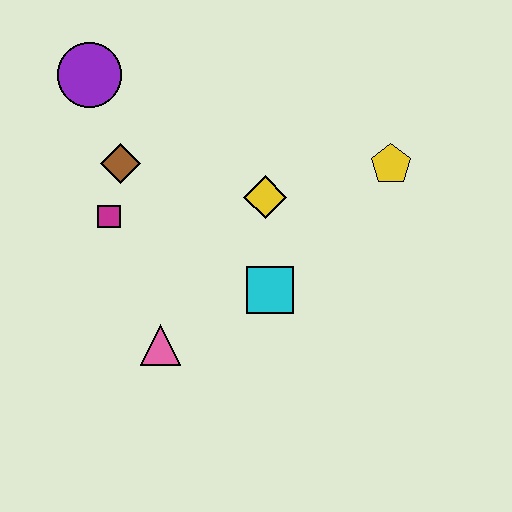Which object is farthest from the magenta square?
The yellow pentagon is farthest from the magenta square.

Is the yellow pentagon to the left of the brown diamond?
No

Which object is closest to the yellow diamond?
The cyan square is closest to the yellow diamond.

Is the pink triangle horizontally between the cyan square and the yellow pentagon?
No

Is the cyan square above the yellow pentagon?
No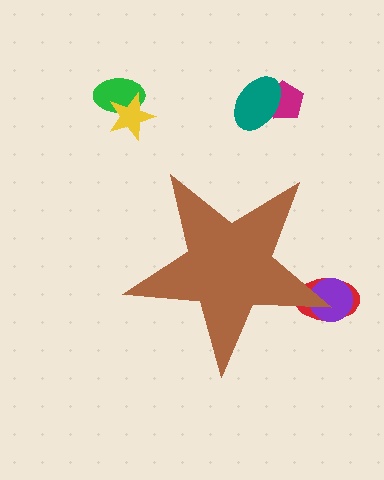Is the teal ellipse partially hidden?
No, the teal ellipse is fully visible.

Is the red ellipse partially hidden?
Yes, the red ellipse is partially hidden behind the brown star.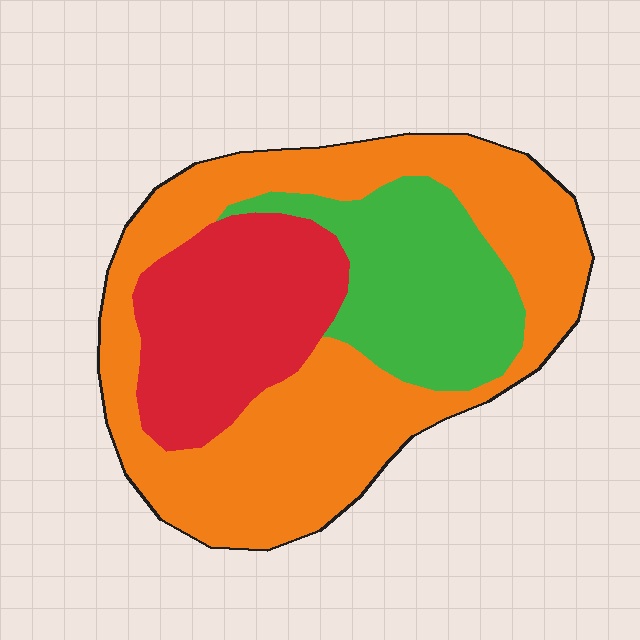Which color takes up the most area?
Orange, at roughly 55%.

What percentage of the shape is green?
Green covers 22% of the shape.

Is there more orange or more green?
Orange.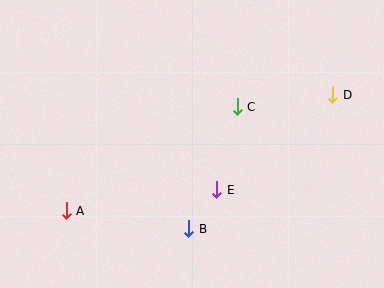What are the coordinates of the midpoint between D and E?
The midpoint between D and E is at (275, 142).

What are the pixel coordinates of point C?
Point C is at (237, 107).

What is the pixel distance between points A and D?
The distance between A and D is 290 pixels.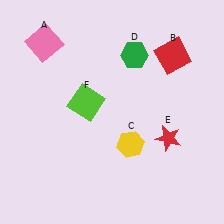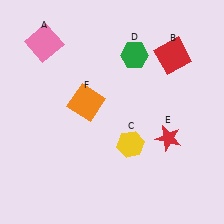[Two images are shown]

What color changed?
The square (F) changed from lime in Image 1 to orange in Image 2.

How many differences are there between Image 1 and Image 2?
There is 1 difference between the two images.